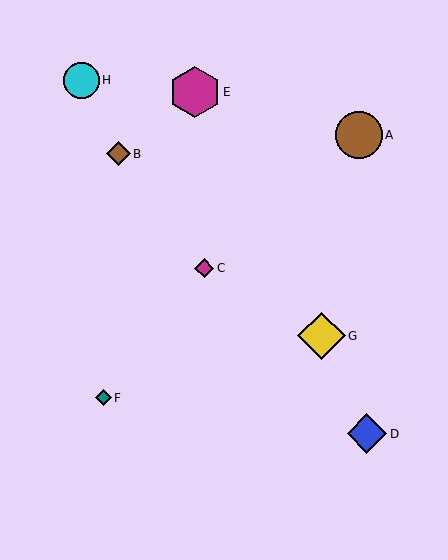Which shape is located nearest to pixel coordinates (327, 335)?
The yellow diamond (labeled G) at (321, 336) is nearest to that location.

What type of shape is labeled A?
Shape A is a brown circle.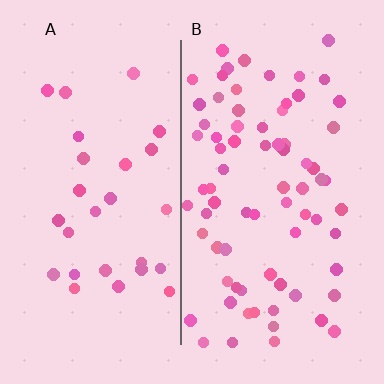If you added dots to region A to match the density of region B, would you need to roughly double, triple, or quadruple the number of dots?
Approximately triple.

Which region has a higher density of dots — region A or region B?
B (the right).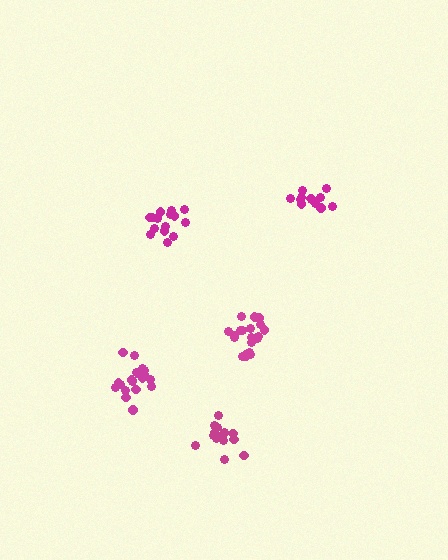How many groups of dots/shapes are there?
There are 5 groups.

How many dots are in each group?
Group 1: 15 dots, Group 2: 20 dots, Group 3: 20 dots, Group 4: 15 dots, Group 5: 14 dots (84 total).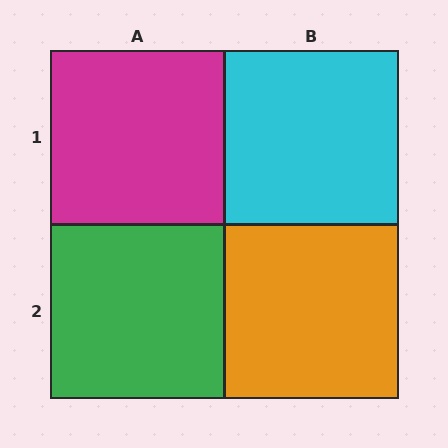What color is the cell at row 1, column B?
Cyan.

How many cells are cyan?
1 cell is cyan.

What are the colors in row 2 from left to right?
Green, orange.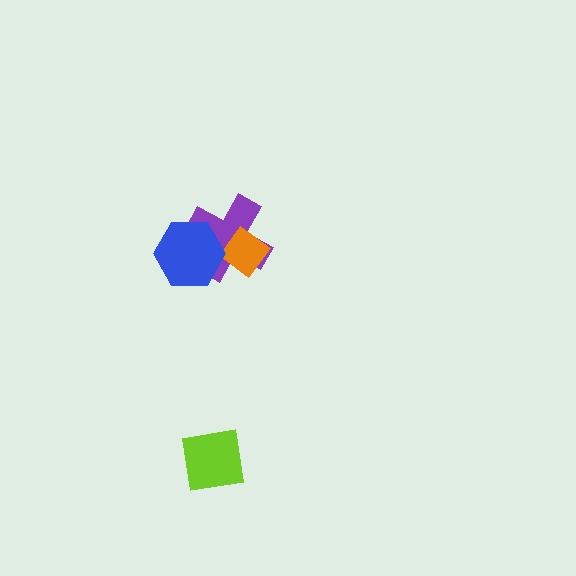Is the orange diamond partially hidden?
Yes, it is partially covered by another shape.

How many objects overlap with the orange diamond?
2 objects overlap with the orange diamond.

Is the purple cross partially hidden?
Yes, it is partially covered by another shape.